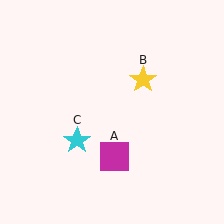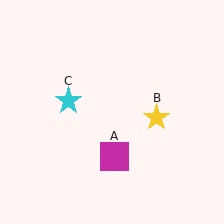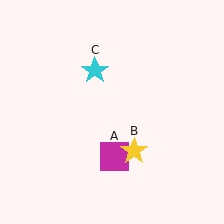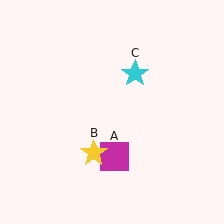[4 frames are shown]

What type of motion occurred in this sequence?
The yellow star (object B), cyan star (object C) rotated clockwise around the center of the scene.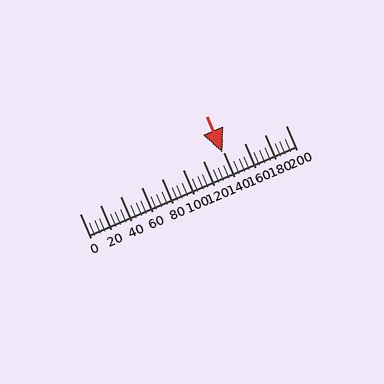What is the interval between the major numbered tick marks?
The major tick marks are spaced 20 units apart.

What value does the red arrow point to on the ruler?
The red arrow points to approximately 139.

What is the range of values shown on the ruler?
The ruler shows values from 0 to 200.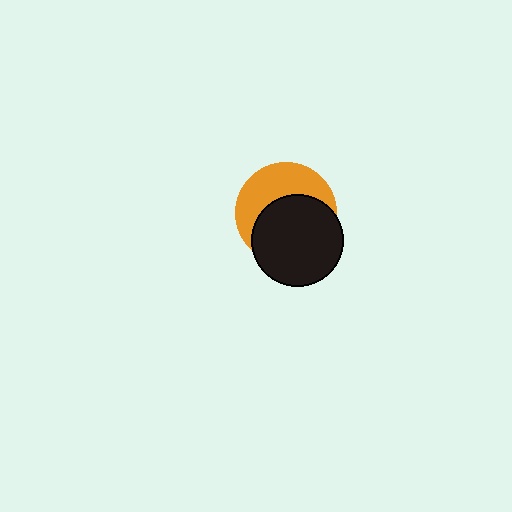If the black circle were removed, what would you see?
You would see the complete orange circle.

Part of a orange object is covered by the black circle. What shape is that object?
It is a circle.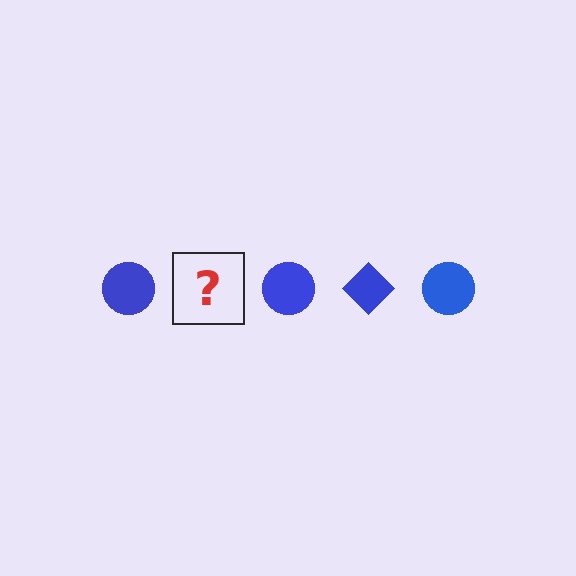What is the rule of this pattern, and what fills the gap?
The rule is that the pattern cycles through circle, diamond shapes in blue. The gap should be filled with a blue diamond.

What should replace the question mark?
The question mark should be replaced with a blue diamond.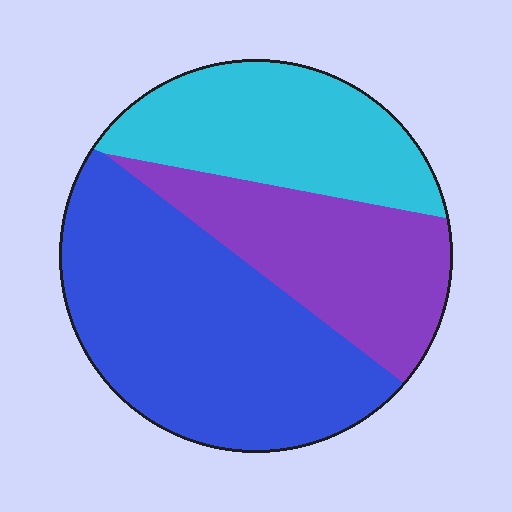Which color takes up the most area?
Blue, at roughly 45%.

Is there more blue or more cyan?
Blue.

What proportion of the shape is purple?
Purple covers 27% of the shape.